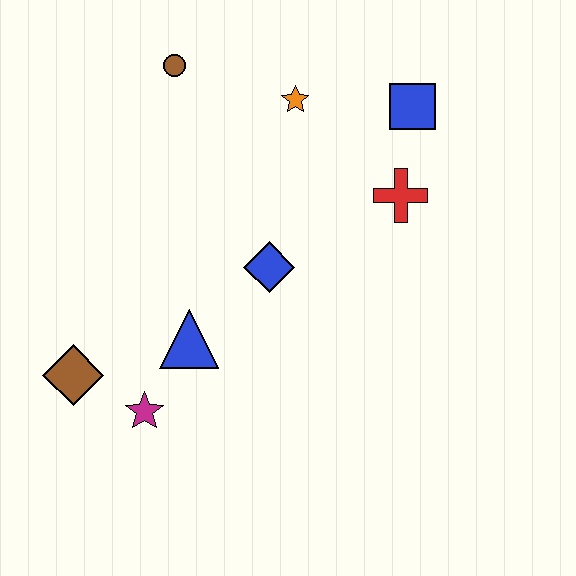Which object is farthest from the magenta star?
The blue square is farthest from the magenta star.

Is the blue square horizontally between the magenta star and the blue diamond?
No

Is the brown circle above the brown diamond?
Yes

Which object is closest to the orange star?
The blue square is closest to the orange star.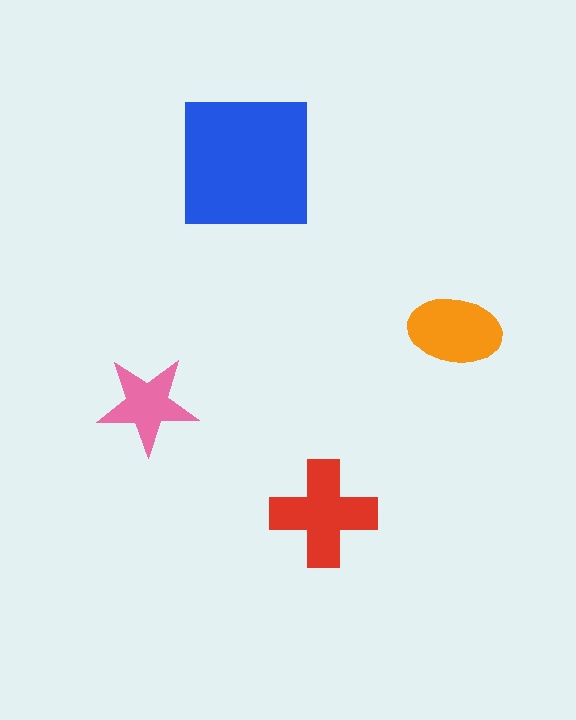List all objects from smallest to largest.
The pink star, the orange ellipse, the red cross, the blue square.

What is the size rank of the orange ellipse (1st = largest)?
3rd.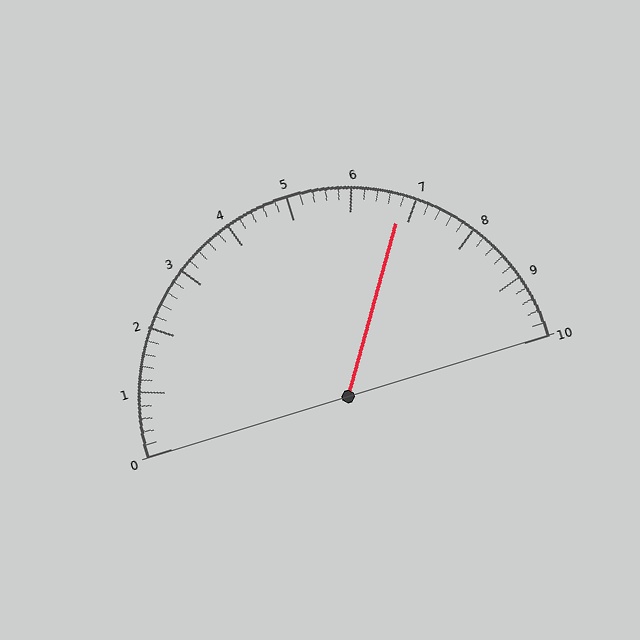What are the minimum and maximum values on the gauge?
The gauge ranges from 0 to 10.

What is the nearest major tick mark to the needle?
The nearest major tick mark is 7.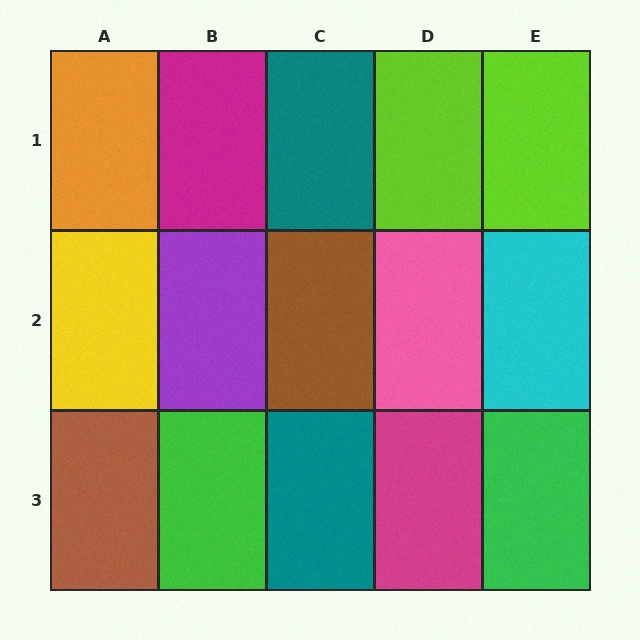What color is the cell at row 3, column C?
Teal.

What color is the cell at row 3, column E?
Green.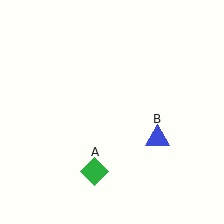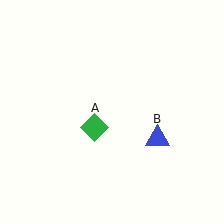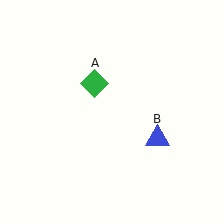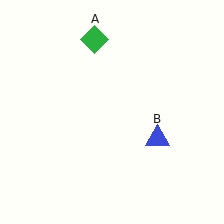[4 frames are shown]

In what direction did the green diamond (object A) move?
The green diamond (object A) moved up.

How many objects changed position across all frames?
1 object changed position: green diamond (object A).